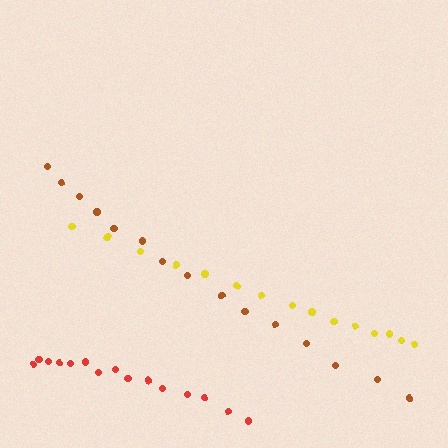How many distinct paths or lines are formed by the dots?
There are 3 distinct paths.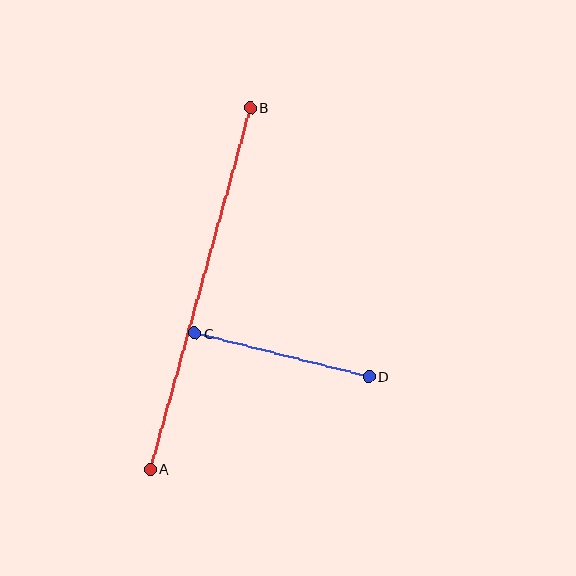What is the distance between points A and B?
The distance is approximately 375 pixels.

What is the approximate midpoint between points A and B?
The midpoint is at approximately (200, 288) pixels.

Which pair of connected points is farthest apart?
Points A and B are farthest apart.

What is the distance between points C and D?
The distance is approximately 179 pixels.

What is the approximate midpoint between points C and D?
The midpoint is at approximately (282, 355) pixels.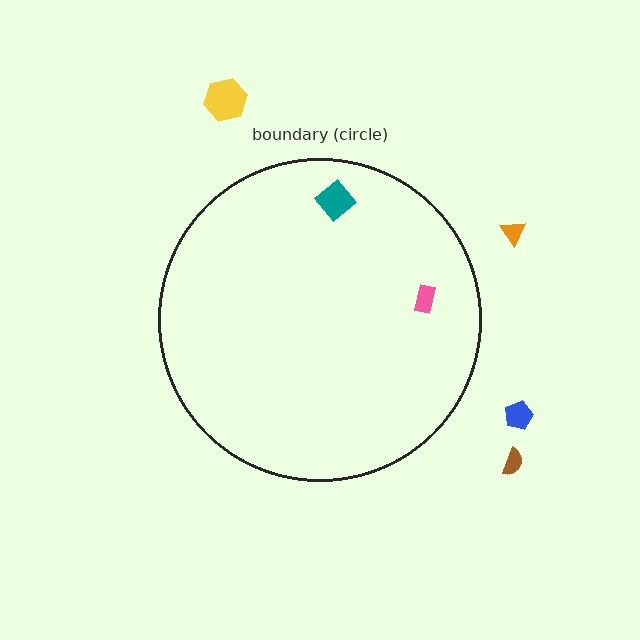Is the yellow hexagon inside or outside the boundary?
Outside.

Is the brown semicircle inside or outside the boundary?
Outside.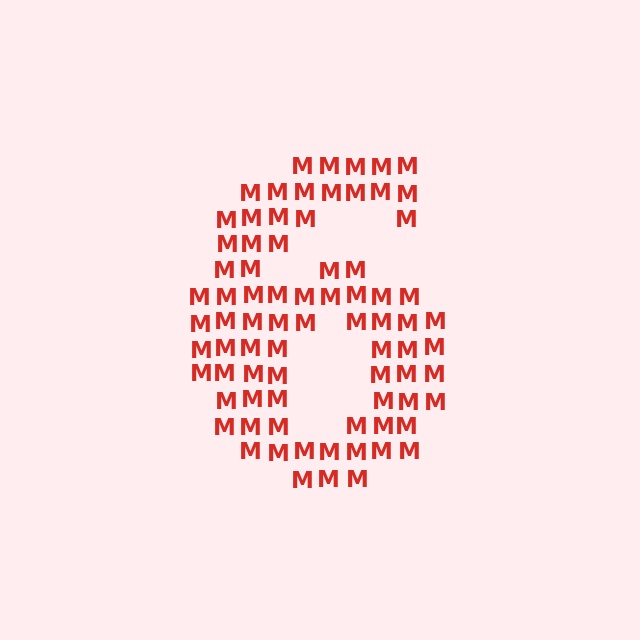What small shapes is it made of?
It is made of small letter M's.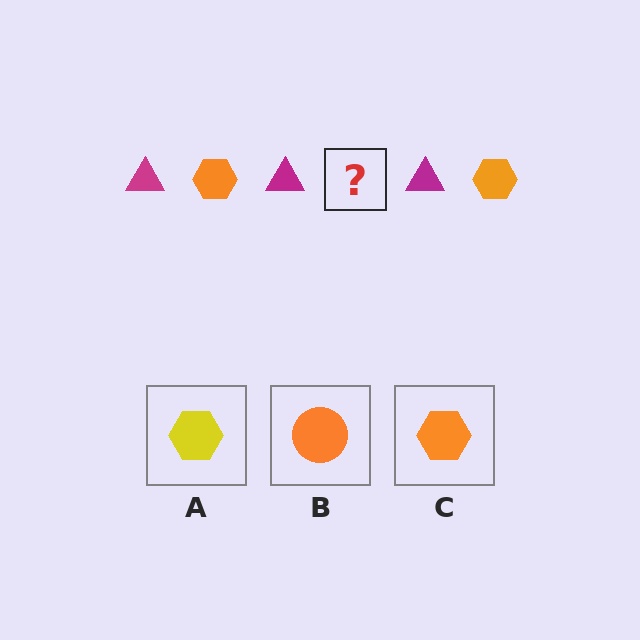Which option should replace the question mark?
Option C.